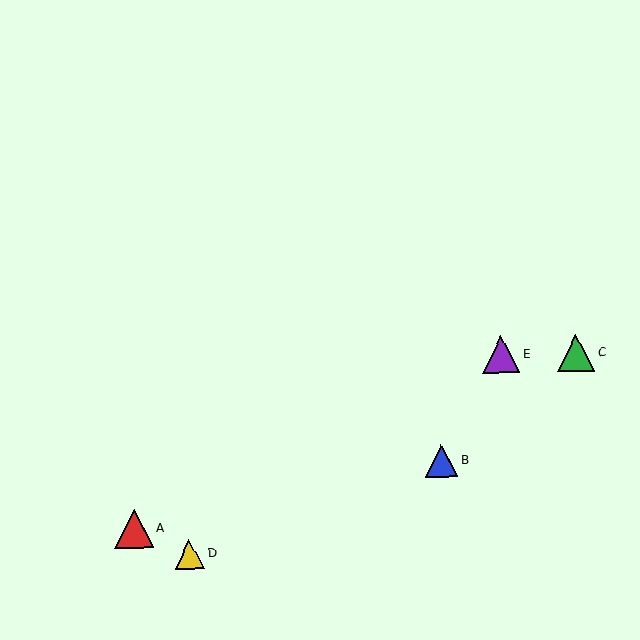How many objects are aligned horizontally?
2 objects (C, E) are aligned horizontally.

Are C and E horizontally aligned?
Yes, both are at y≈353.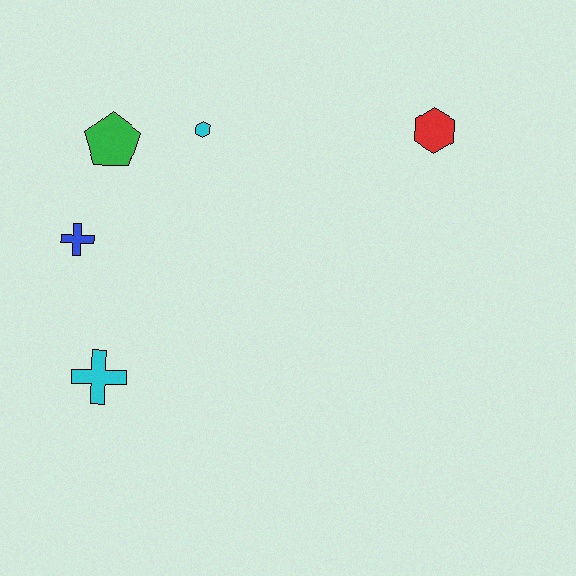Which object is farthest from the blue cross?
The red hexagon is farthest from the blue cross.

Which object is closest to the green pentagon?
The cyan hexagon is closest to the green pentagon.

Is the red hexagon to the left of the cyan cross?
No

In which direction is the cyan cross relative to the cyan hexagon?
The cyan cross is below the cyan hexagon.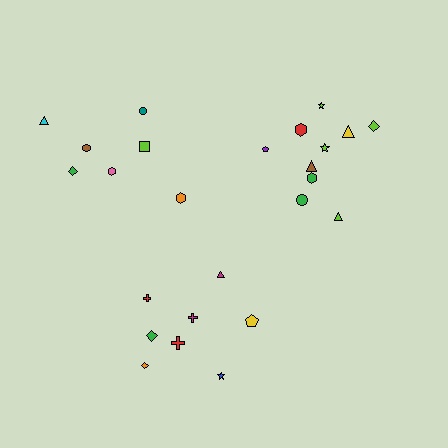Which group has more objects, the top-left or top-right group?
The top-right group.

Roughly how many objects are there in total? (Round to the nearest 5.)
Roughly 25 objects in total.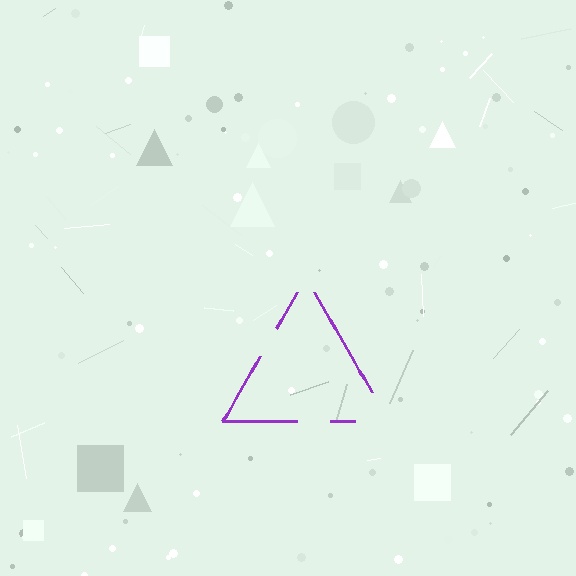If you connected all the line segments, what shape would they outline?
They would outline a triangle.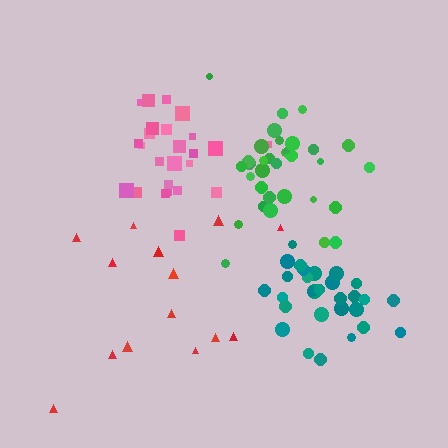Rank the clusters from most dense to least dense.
teal, green, pink, red.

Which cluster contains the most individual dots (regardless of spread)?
Green (34).